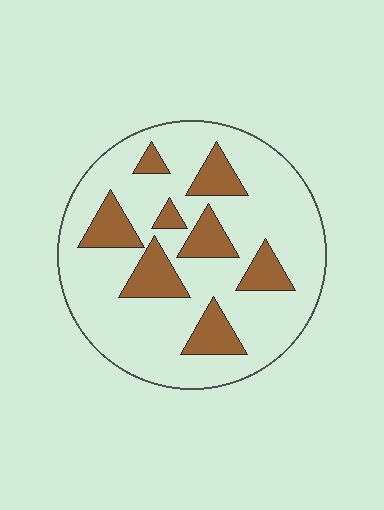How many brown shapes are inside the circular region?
8.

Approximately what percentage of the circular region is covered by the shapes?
Approximately 25%.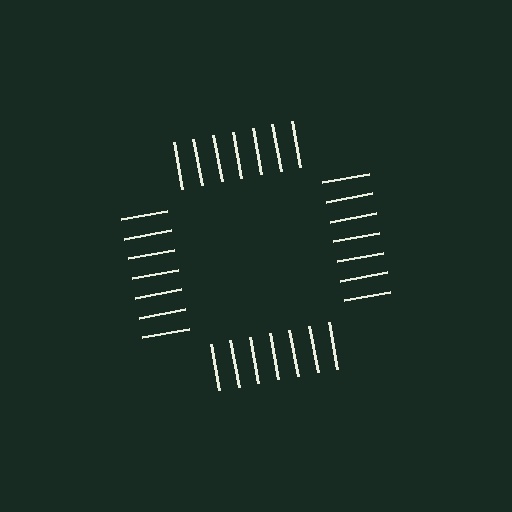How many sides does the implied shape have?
4 sides — the line-ends trace a square.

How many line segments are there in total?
28 — 7 along each of the 4 edges.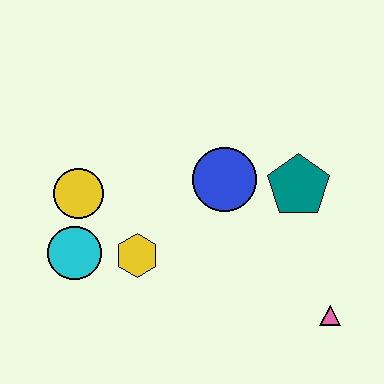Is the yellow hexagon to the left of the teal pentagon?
Yes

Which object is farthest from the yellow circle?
The pink triangle is farthest from the yellow circle.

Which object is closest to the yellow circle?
The cyan circle is closest to the yellow circle.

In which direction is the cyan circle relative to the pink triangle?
The cyan circle is to the left of the pink triangle.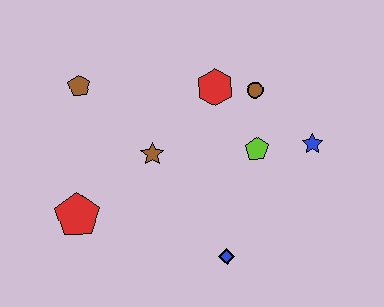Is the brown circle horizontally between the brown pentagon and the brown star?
No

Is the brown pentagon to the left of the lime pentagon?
Yes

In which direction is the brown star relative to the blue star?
The brown star is to the left of the blue star.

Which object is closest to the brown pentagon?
The brown star is closest to the brown pentagon.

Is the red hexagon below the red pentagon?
No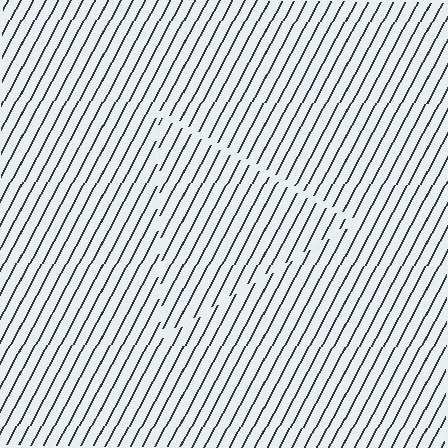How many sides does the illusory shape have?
3 sides — the line-ends trace a triangle.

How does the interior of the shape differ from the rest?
The interior of the shape contains the same grating, shifted by half a period — the contour is defined by the phase discontinuity where line-ends from the inner and outer gratings abut.